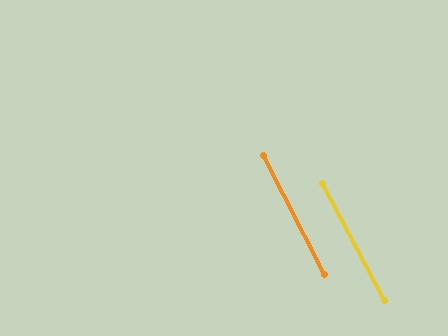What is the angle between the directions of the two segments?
Approximately 1 degree.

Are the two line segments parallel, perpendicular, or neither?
Parallel — their directions differ by only 0.6°.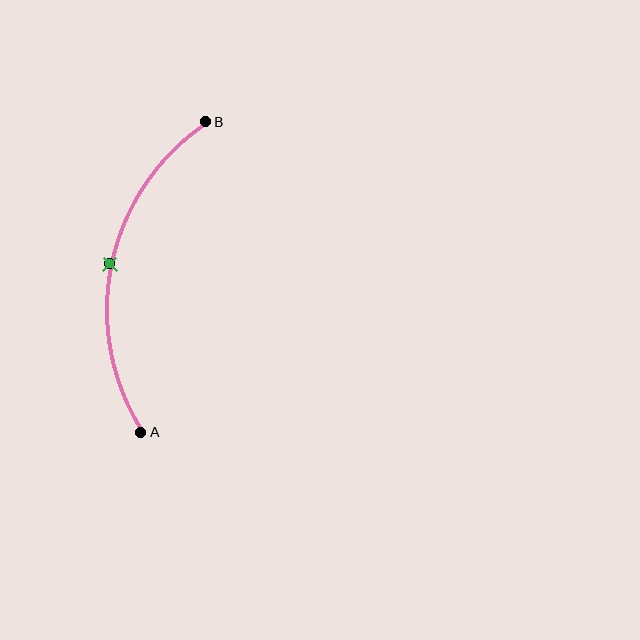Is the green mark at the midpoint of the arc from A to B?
Yes. The green mark lies on the arc at equal arc-length from both A and B — it is the arc midpoint.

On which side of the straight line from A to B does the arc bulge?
The arc bulges to the left of the straight line connecting A and B.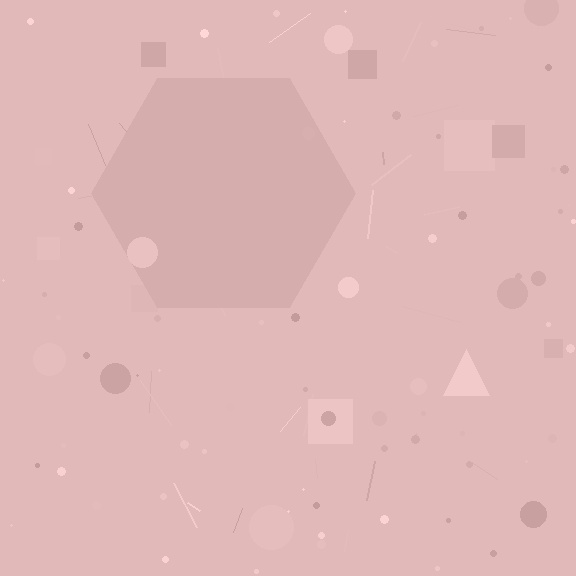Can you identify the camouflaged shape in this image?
The camouflaged shape is a hexagon.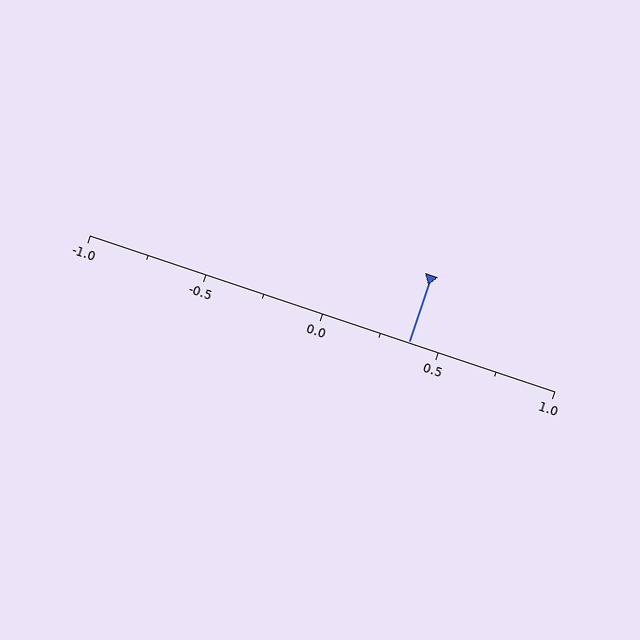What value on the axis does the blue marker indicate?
The marker indicates approximately 0.38.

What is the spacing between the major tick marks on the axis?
The major ticks are spaced 0.5 apart.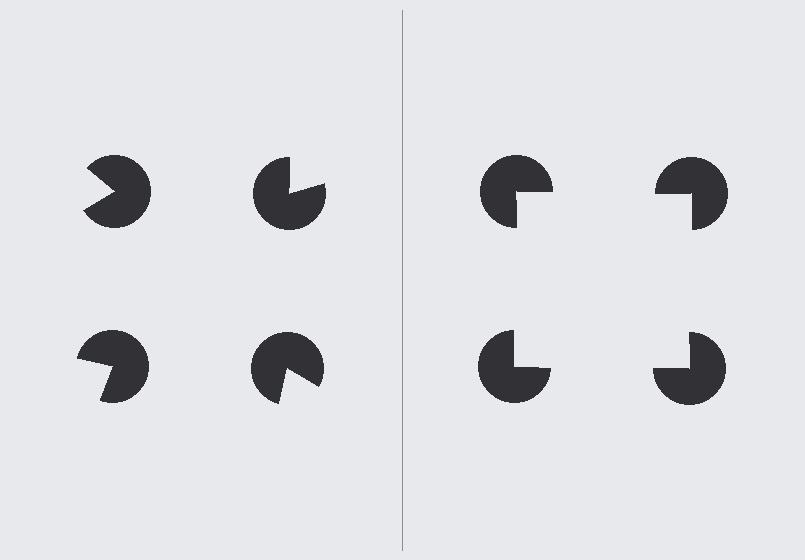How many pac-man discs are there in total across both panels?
8 — 4 on each side.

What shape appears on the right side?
An illusory square.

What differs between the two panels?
The pac-man discs are positioned identically on both sides; only the wedge orientations differ. On the right they align to a square; on the left they are misaligned.